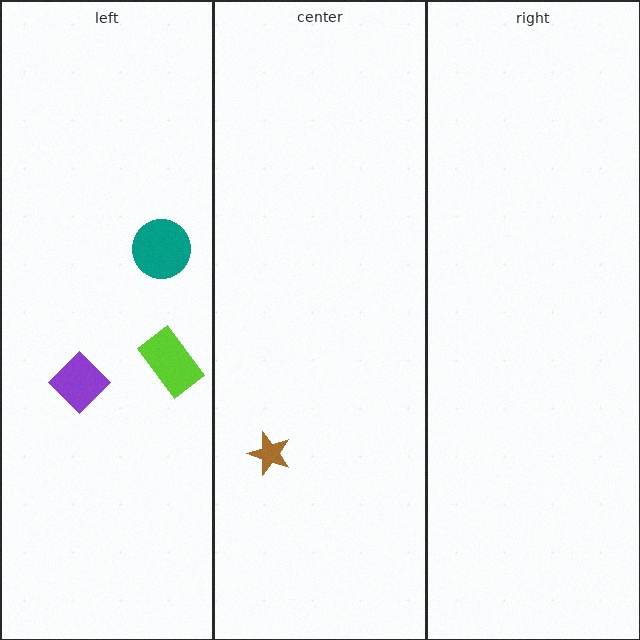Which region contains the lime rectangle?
The left region.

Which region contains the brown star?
The center region.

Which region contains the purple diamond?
The left region.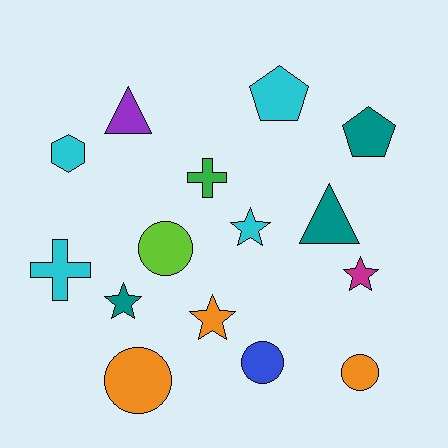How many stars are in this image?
There are 4 stars.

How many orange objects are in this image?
There are 3 orange objects.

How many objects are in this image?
There are 15 objects.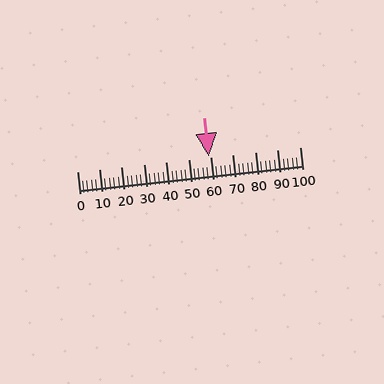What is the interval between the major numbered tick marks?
The major tick marks are spaced 10 units apart.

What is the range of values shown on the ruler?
The ruler shows values from 0 to 100.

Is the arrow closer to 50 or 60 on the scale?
The arrow is closer to 60.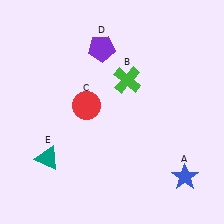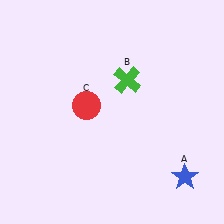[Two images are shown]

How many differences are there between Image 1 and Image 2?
There are 2 differences between the two images.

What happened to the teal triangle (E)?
The teal triangle (E) was removed in Image 2. It was in the bottom-left area of Image 1.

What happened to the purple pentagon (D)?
The purple pentagon (D) was removed in Image 2. It was in the top-left area of Image 1.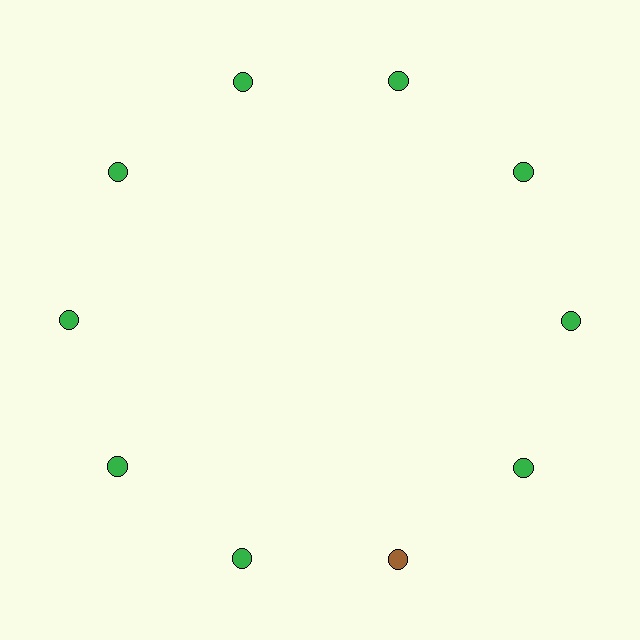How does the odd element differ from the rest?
It has a different color: brown instead of green.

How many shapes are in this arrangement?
There are 10 shapes arranged in a ring pattern.